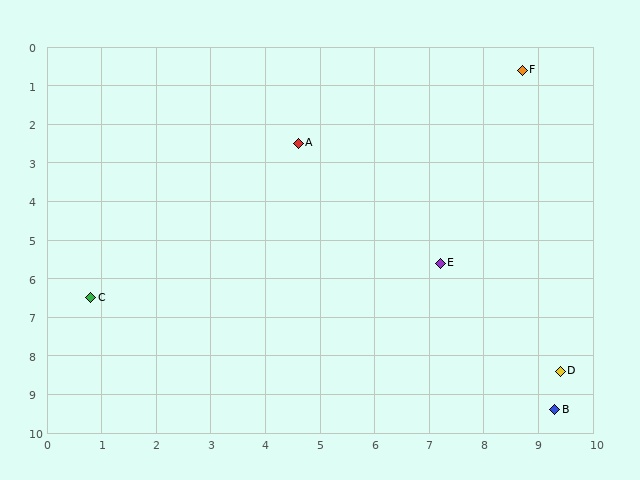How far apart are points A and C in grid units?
Points A and C are about 5.5 grid units apart.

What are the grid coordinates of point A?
Point A is at approximately (4.6, 2.5).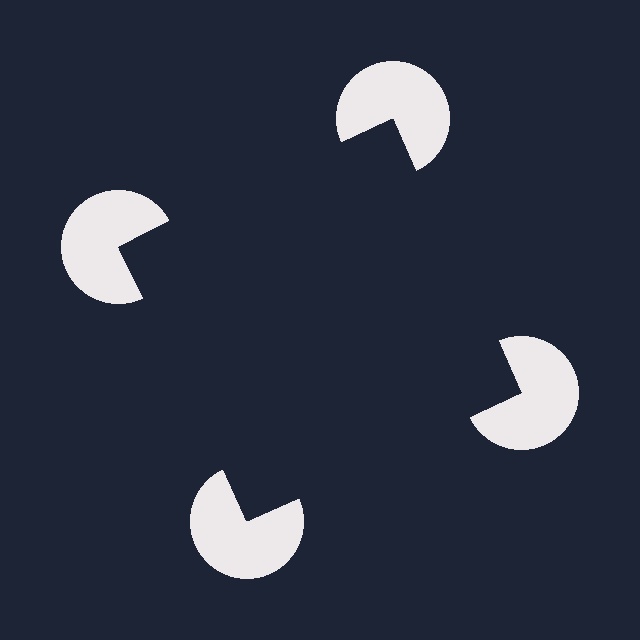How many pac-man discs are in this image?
There are 4 — one at each vertex of the illusory square.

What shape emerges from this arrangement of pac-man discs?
An illusory square — its edges are inferred from the aligned wedge cuts in the pac-man discs, not physically drawn.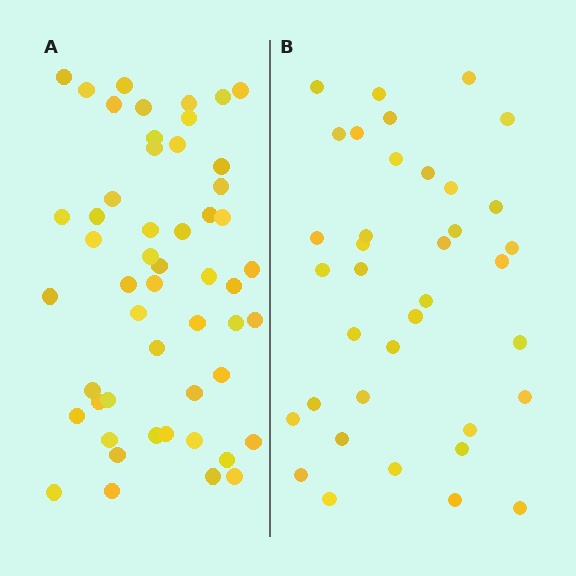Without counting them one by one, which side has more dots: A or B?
Region A (the left region) has more dots.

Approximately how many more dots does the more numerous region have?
Region A has approximately 15 more dots than region B.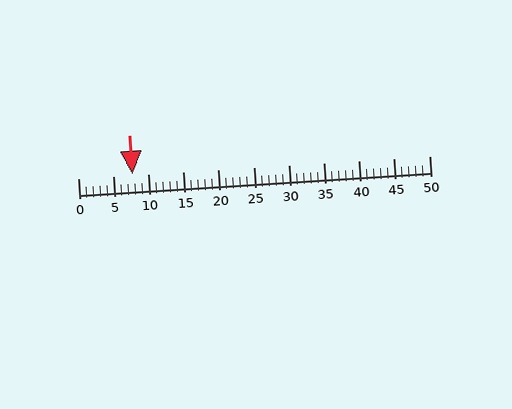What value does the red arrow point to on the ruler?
The red arrow points to approximately 8.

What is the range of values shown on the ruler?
The ruler shows values from 0 to 50.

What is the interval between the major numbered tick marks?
The major tick marks are spaced 5 units apart.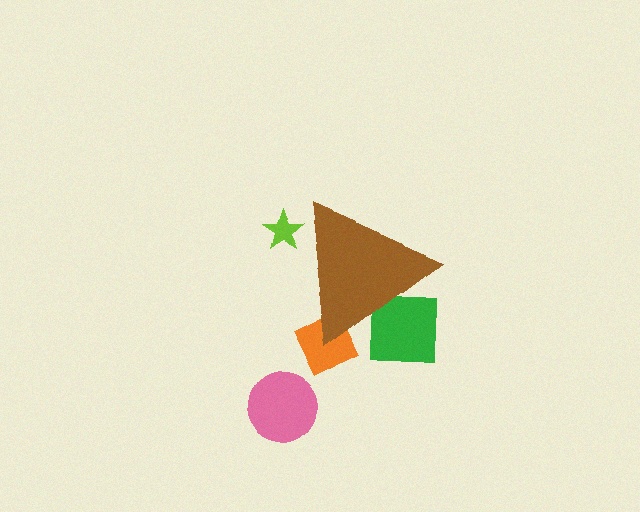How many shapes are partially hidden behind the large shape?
3 shapes are partially hidden.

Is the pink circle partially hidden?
No, the pink circle is fully visible.